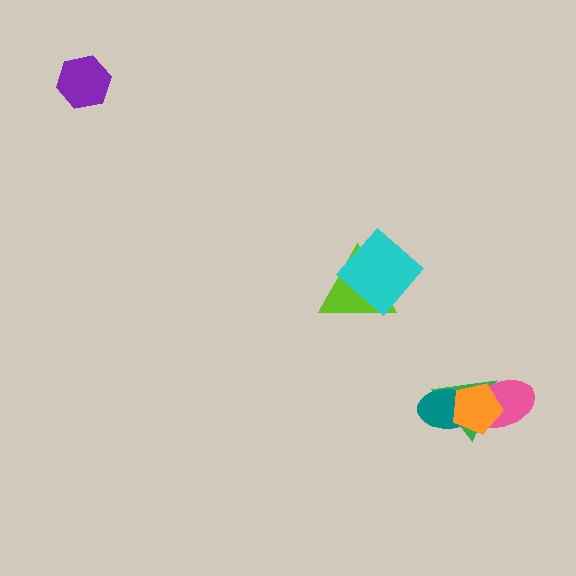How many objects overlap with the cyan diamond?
1 object overlaps with the cyan diamond.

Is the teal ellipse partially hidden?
Yes, it is partially covered by another shape.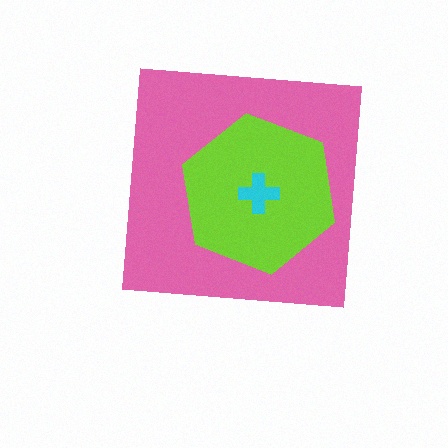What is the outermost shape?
The pink square.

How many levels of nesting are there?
3.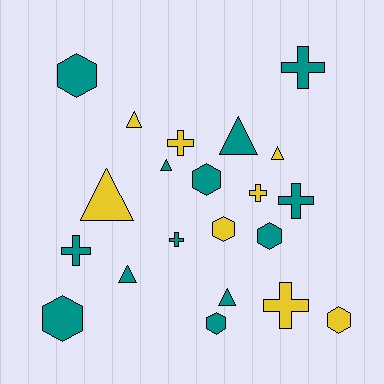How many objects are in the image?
There are 21 objects.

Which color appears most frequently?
Teal, with 13 objects.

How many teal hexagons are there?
There are 5 teal hexagons.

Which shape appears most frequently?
Triangle, with 7 objects.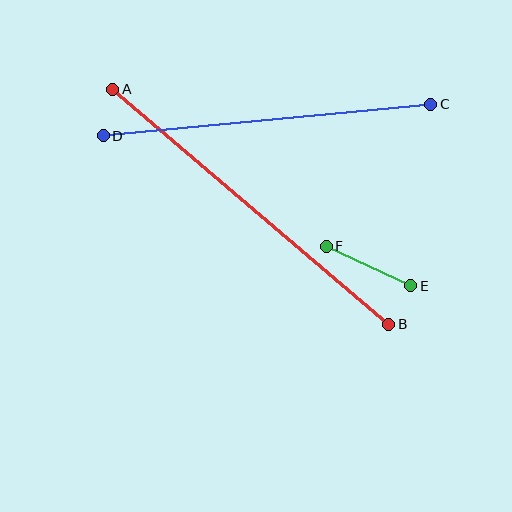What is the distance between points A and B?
The distance is approximately 362 pixels.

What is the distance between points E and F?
The distance is approximately 94 pixels.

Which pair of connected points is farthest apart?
Points A and B are farthest apart.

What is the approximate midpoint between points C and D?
The midpoint is at approximately (267, 120) pixels.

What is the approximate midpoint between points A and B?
The midpoint is at approximately (251, 207) pixels.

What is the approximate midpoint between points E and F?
The midpoint is at approximately (368, 266) pixels.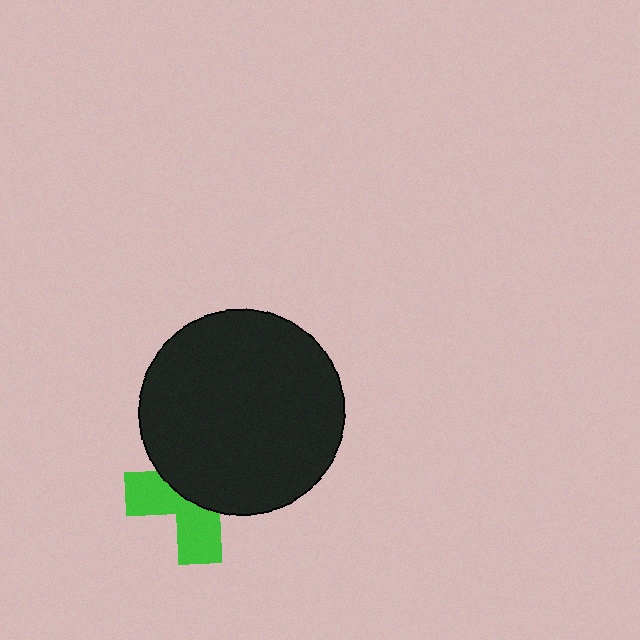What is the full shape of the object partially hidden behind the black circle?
The partially hidden object is a green cross.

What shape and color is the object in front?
The object in front is a black circle.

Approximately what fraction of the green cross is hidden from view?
Roughly 57% of the green cross is hidden behind the black circle.